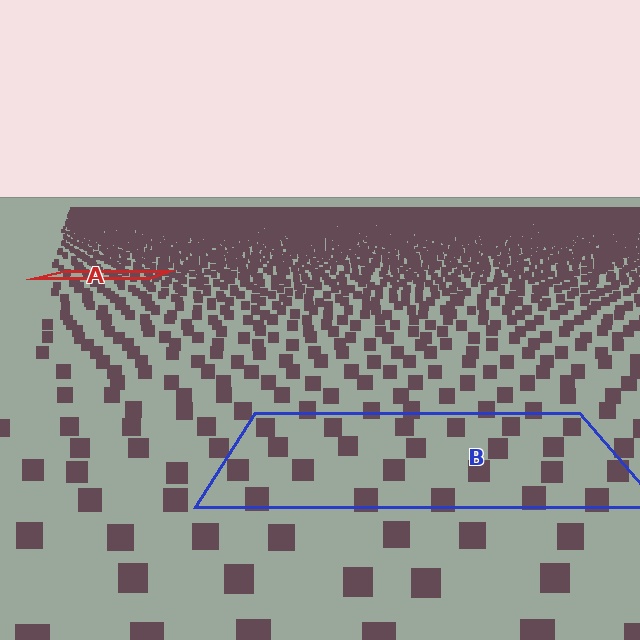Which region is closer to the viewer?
Region B is closer. The texture elements there are larger and more spread out.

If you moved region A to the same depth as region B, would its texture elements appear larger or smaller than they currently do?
They would appear larger. At a closer depth, the same texture elements are projected at a bigger on-screen size.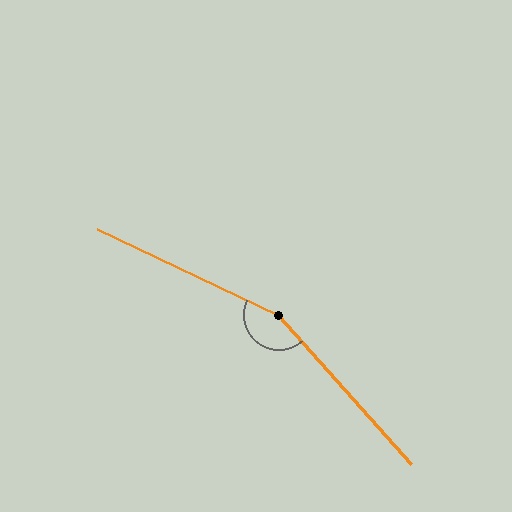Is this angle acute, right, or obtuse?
It is obtuse.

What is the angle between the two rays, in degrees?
Approximately 157 degrees.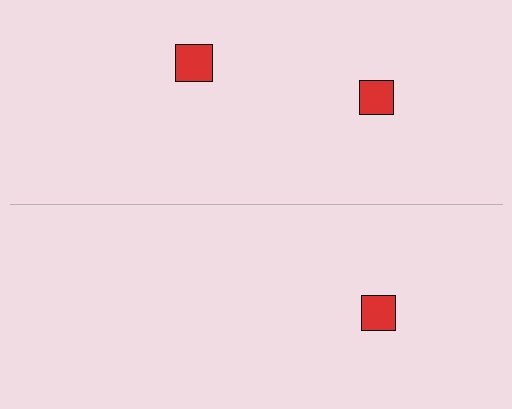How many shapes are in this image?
There are 3 shapes in this image.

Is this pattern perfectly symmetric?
No, the pattern is not perfectly symmetric. A red square is missing from the bottom side.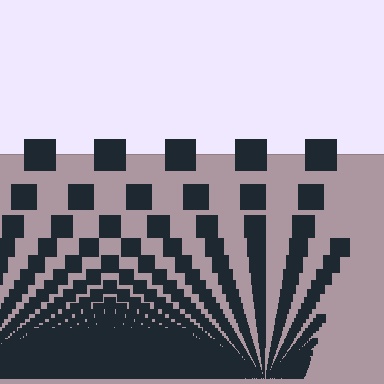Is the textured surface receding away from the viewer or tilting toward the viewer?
The surface appears to tilt toward the viewer. Texture elements get larger and sparser toward the top.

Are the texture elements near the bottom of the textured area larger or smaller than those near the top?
Smaller. The gradient is inverted — elements near the bottom are smaller and denser.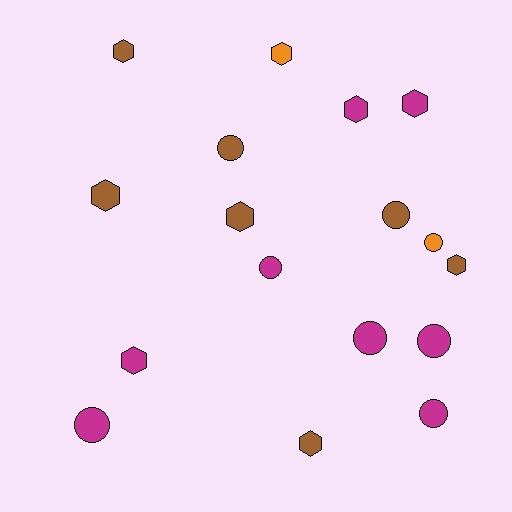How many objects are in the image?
There are 17 objects.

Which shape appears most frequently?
Hexagon, with 9 objects.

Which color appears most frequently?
Magenta, with 8 objects.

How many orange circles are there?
There is 1 orange circle.